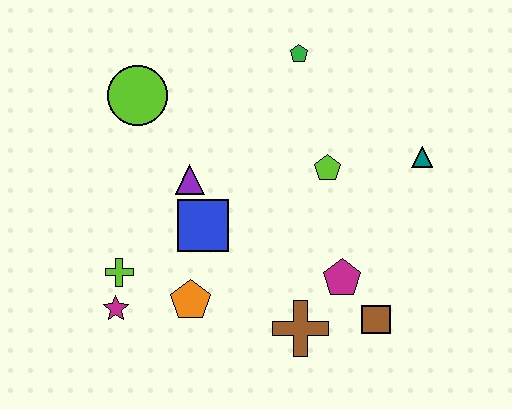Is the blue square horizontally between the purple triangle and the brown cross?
Yes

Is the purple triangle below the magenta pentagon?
No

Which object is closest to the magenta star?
The lime cross is closest to the magenta star.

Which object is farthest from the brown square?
The lime circle is farthest from the brown square.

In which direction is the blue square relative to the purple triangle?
The blue square is below the purple triangle.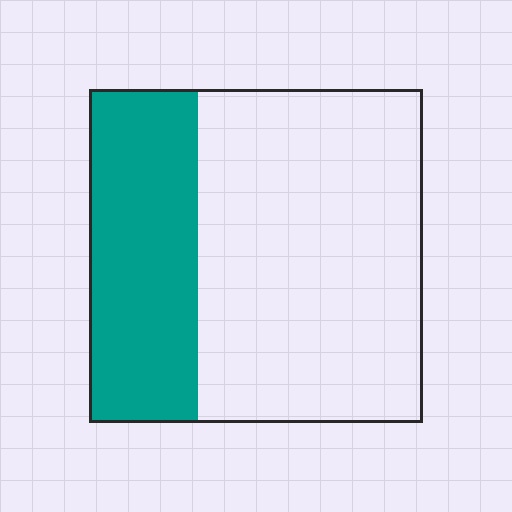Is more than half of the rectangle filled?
No.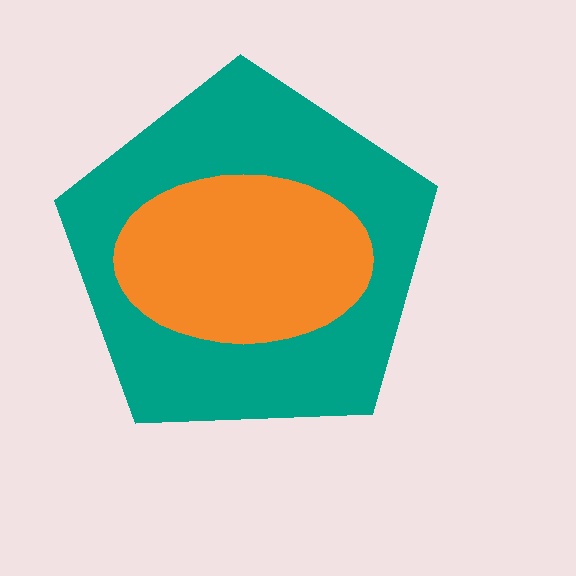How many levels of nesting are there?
2.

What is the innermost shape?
The orange ellipse.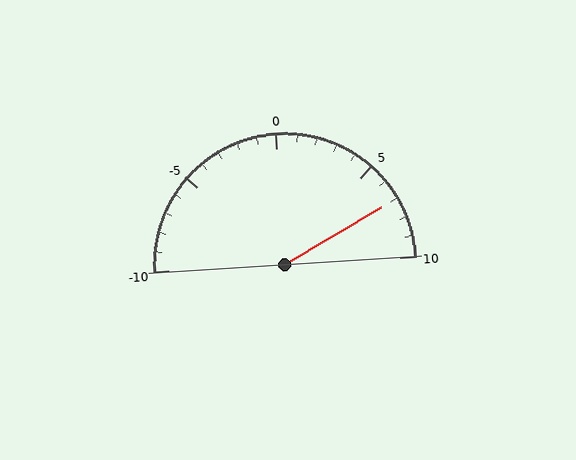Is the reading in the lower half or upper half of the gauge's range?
The reading is in the upper half of the range (-10 to 10).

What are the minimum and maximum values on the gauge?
The gauge ranges from -10 to 10.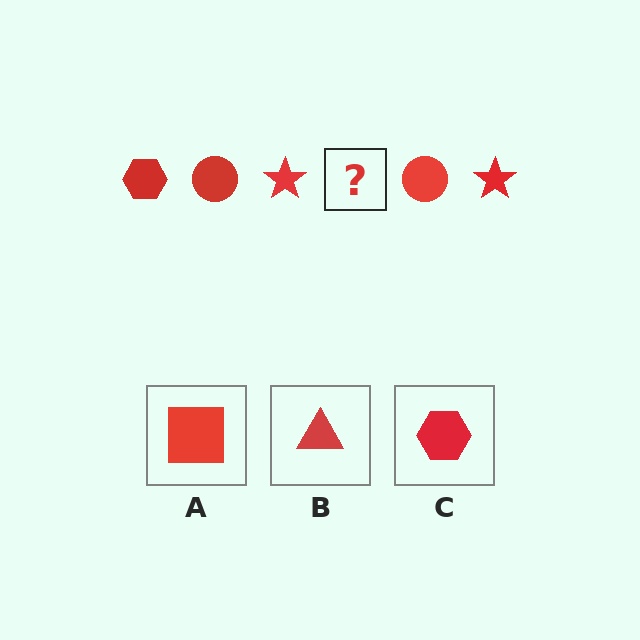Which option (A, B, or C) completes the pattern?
C.